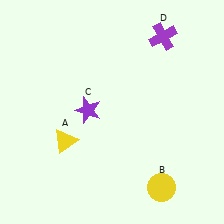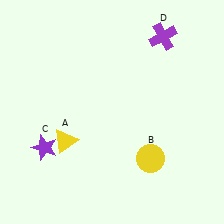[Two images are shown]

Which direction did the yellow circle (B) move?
The yellow circle (B) moved up.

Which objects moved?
The objects that moved are: the yellow circle (B), the purple star (C).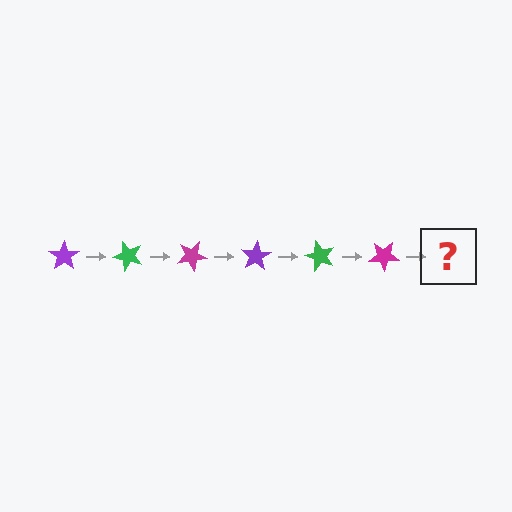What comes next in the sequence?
The next element should be a purple star, rotated 300 degrees from the start.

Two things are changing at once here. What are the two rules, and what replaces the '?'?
The two rules are that it rotates 50 degrees each step and the color cycles through purple, green, and magenta. The '?' should be a purple star, rotated 300 degrees from the start.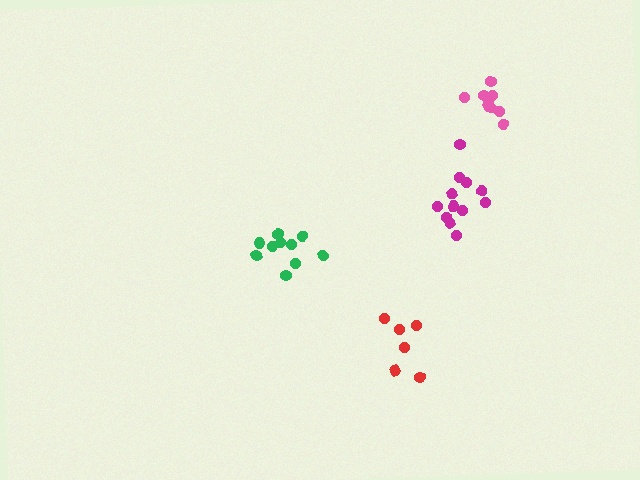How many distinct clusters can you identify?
There are 4 distinct clusters.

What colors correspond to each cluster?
The clusters are colored: green, red, pink, magenta.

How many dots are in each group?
Group 1: 10 dots, Group 2: 6 dots, Group 3: 9 dots, Group 4: 12 dots (37 total).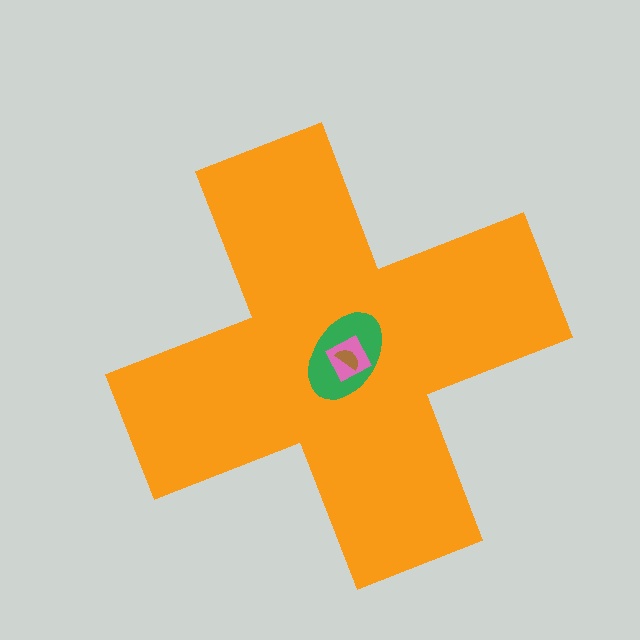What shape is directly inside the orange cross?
The green ellipse.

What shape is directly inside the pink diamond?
The brown semicircle.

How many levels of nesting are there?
4.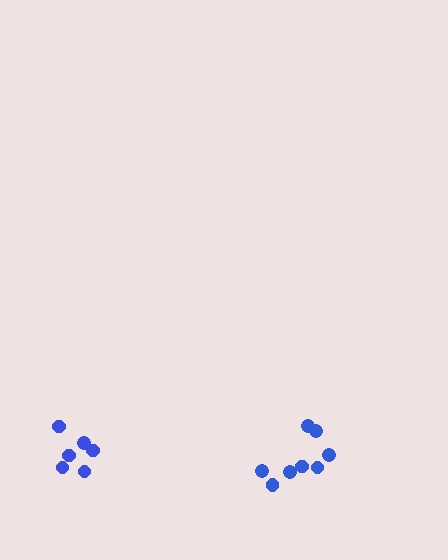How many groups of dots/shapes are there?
There are 2 groups.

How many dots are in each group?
Group 1: 8 dots, Group 2: 6 dots (14 total).